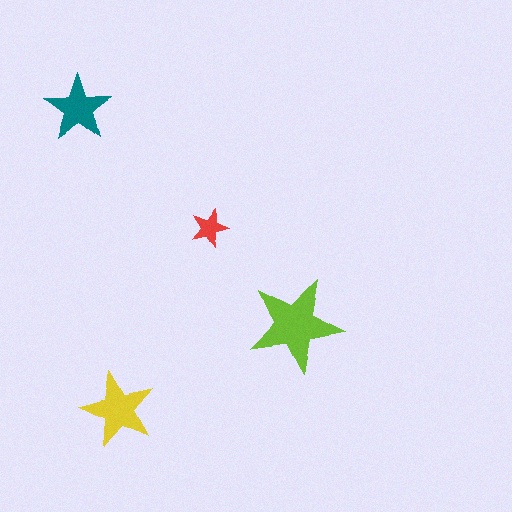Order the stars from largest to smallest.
the lime one, the yellow one, the teal one, the red one.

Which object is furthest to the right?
The lime star is rightmost.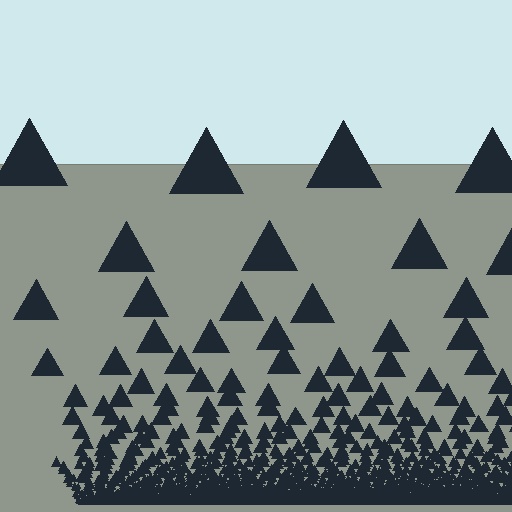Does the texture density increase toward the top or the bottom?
Density increases toward the bottom.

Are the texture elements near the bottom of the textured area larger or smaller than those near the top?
Smaller. The gradient is inverted — elements near the bottom are smaller and denser.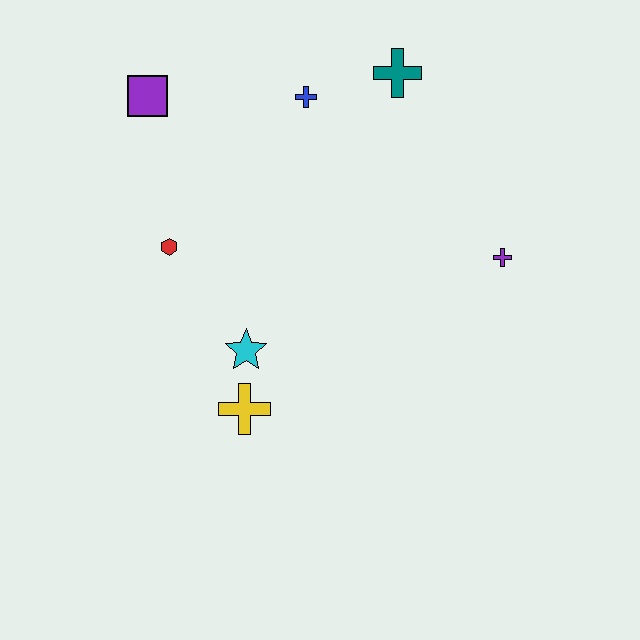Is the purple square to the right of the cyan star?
No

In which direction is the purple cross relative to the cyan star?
The purple cross is to the right of the cyan star.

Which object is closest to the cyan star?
The yellow cross is closest to the cyan star.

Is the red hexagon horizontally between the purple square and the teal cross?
Yes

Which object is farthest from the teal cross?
The yellow cross is farthest from the teal cross.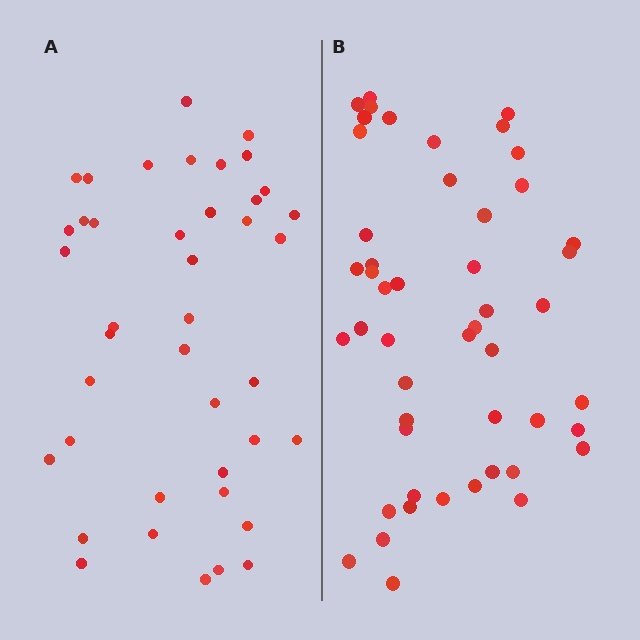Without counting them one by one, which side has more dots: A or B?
Region B (the right region) has more dots.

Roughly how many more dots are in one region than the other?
Region B has roughly 8 or so more dots than region A.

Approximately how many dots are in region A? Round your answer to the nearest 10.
About 40 dots. (The exact count is 41, which rounds to 40.)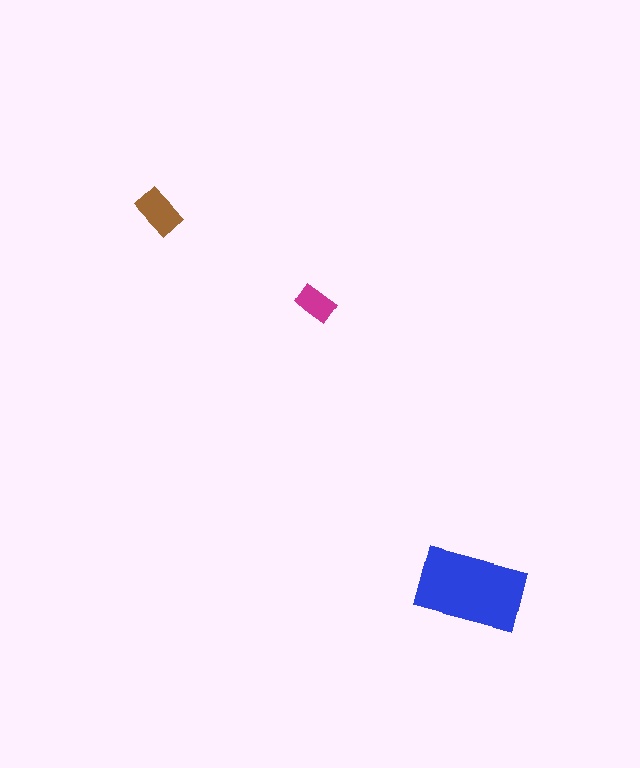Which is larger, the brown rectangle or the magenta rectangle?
The brown one.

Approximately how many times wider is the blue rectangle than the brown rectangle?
About 2.5 times wider.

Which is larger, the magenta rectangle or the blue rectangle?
The blue one.